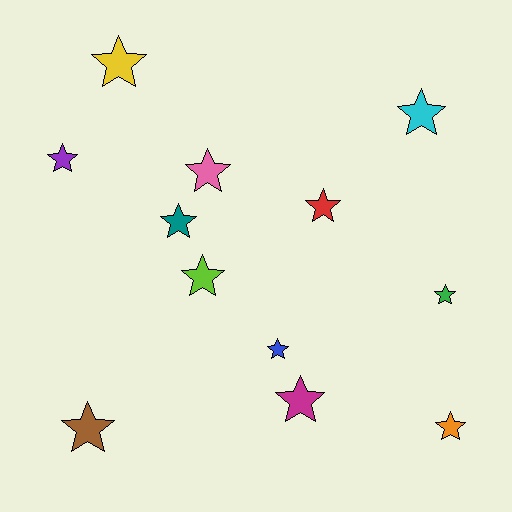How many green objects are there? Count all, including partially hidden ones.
There is 1 green object.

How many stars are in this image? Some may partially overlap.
There are 12 stars.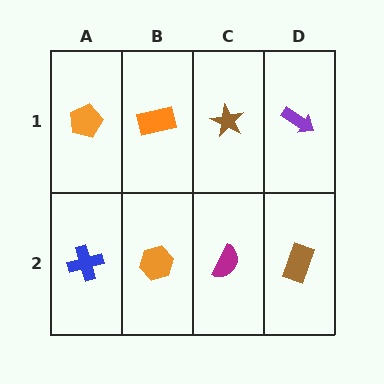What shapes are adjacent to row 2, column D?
A purple arrow (row 1, column D), a magenta semicircle (row 2, column C).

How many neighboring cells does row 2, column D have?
2.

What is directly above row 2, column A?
An orange pentagon.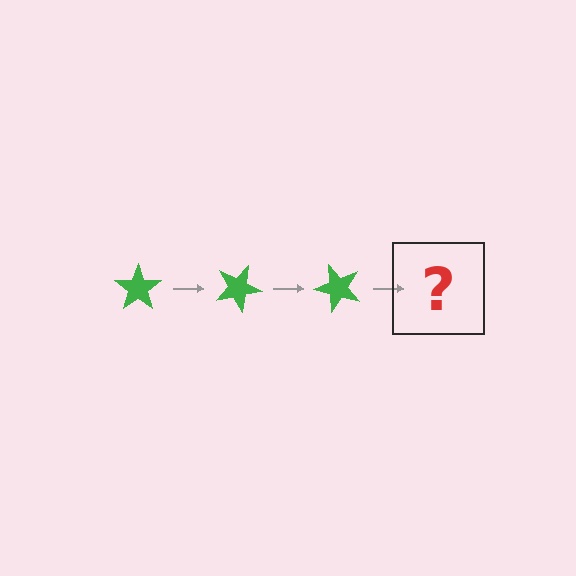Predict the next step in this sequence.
The next step is a green star rotated 75 degrees.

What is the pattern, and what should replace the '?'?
The pattern is that the star rotates 25 degrees each step. The '?' should be a green star rotated 75 degrees.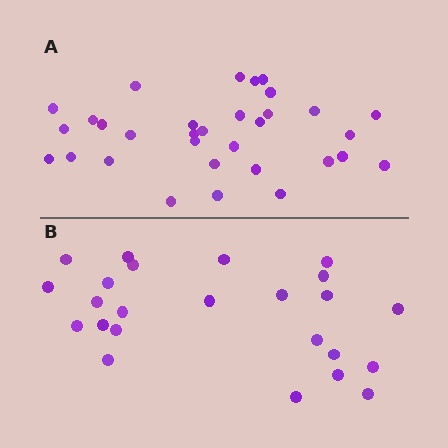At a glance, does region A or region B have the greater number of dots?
Region A (the top region) has more dots.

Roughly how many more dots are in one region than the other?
Region A has roughly 8 or so more dots than region B.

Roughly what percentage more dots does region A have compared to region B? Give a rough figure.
About 35% more.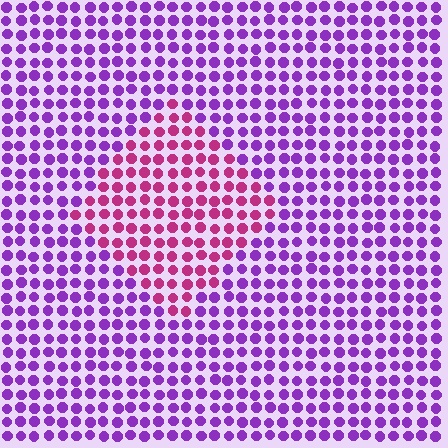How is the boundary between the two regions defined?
The boundary is defined purely by a slight shift in hue (about 46 degrees). Spacing, size, and orientation are identical on both sides.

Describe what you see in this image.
The image is filled with small purple elements in a uniform arrangement. A diamond-shaped region is visible where the elements are tinted to a slightly different hue, forming a subtle color boundary.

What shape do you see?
I see a diamond.